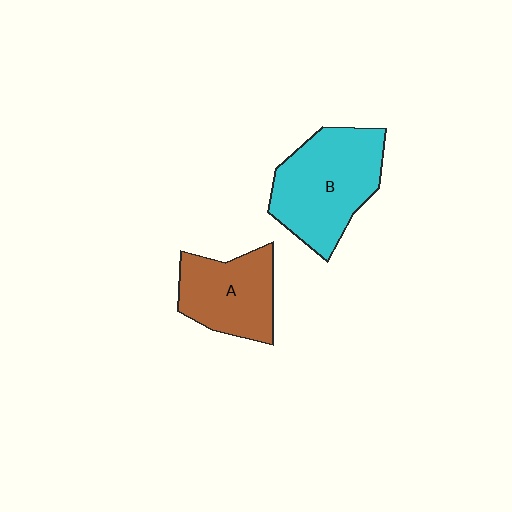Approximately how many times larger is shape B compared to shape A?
Approximately 1.4 times.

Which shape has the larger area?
Shape B (cyan).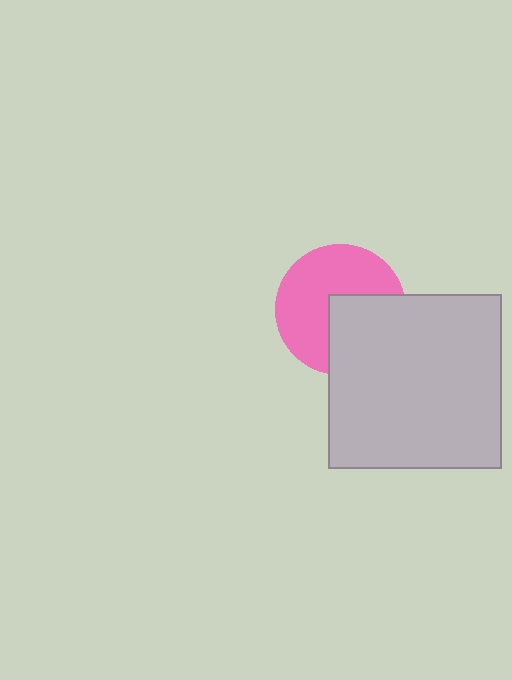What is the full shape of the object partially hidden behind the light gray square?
The partially hidden object is a pink circle.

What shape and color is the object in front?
The object in front is a light gray square.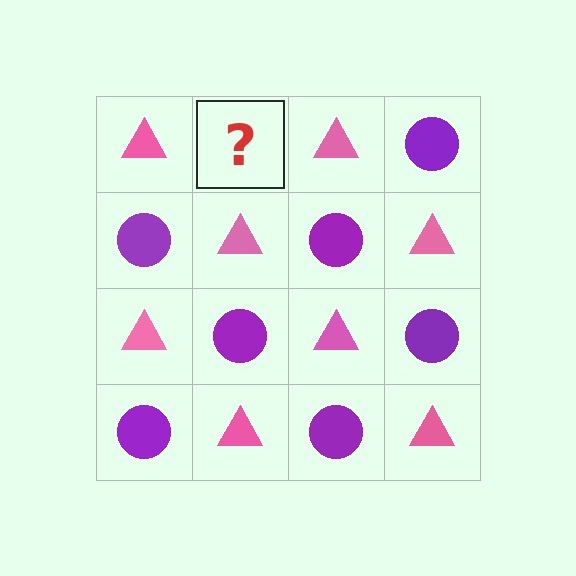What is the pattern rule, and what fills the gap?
The rule is that it alternates pink triangle and purple circle in a checkerboard pattern. The gap should be filled with a purple circle.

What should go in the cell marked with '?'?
The missing cell should contain a purple circle.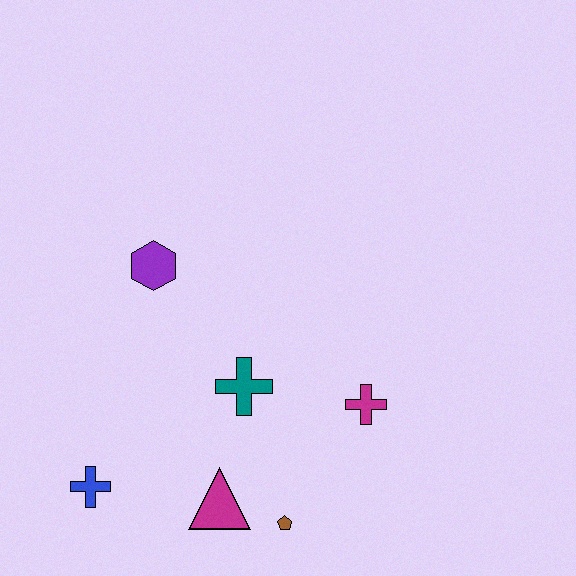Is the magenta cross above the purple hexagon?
No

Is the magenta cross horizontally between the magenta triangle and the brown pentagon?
No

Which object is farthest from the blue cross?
The magenta cross is farthest from the blue cross.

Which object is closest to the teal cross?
The magenta triangle is closest to the teal cross.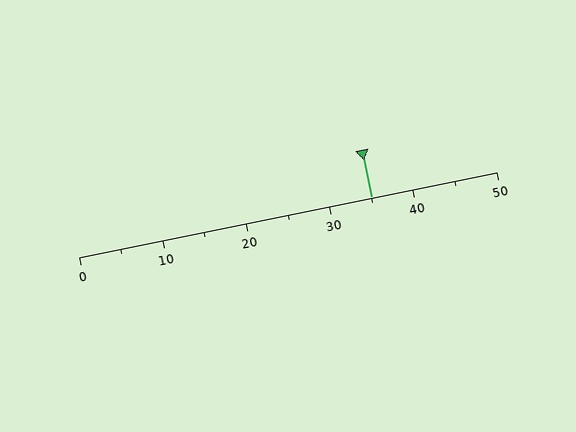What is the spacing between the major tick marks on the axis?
The major ticks are spaced 10 apart.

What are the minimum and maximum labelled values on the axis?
The axis runs from 0 to 50.